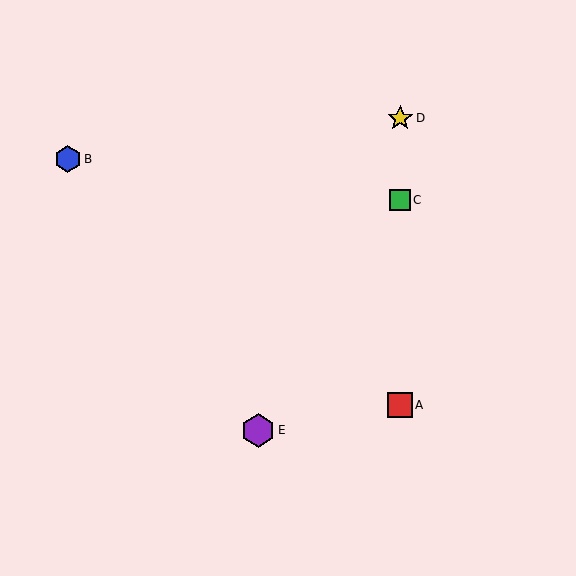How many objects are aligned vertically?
3 objects (A, C, D) are aligned vertically.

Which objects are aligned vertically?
Objects A, C, D are aligned vertically.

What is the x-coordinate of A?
Object A is at x≈400.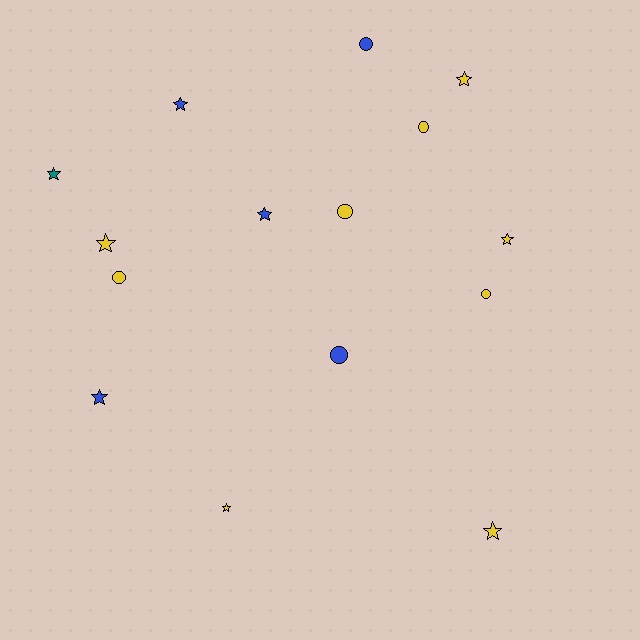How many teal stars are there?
There is 1 teal star.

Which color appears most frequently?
Yellow, with 9 objects.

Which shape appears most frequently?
Star, with 9 objects.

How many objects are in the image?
There are 15 objects.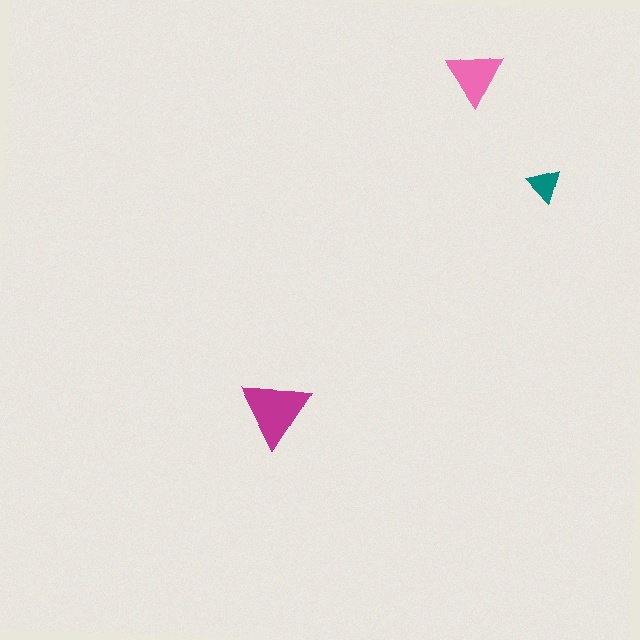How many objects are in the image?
There are 3 objects in the image.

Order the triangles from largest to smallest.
the magenta one, the pink one, the teal one.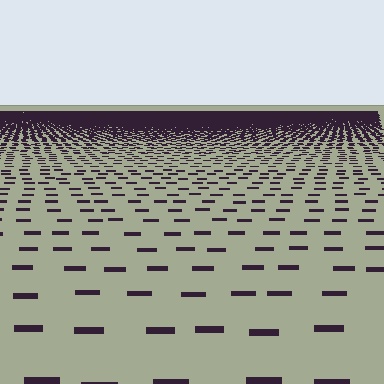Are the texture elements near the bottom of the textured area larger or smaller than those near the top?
Larger. Near the bottom, elements are closer to the viewer and appear at a bigger on-screen size.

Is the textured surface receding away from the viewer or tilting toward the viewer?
The surface is receding away from the viewer. Texture elements get smaller and denser toward the top.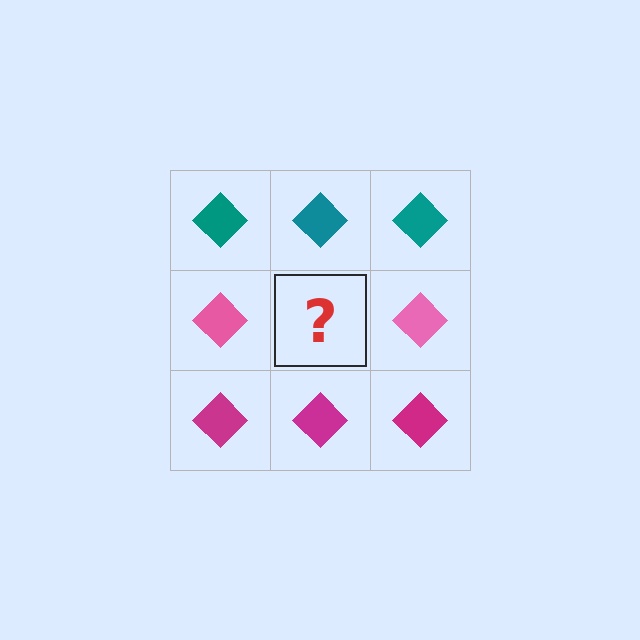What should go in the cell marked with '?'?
The missing cell should contain a pink diamond.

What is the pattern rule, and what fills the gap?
The rule is that each row has a consistent color. The gap should be filled with a pink diamond.